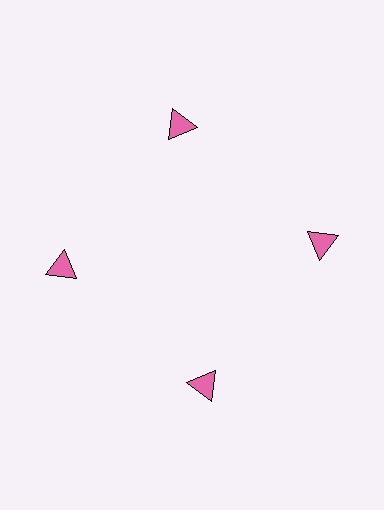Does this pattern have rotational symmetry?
Yes, this pattern has 4-fold rotational symmetry. It looks the same after rotating 90 degrees around the center.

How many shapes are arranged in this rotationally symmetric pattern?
There are 4 shapes, arranged in 4 groups of 1.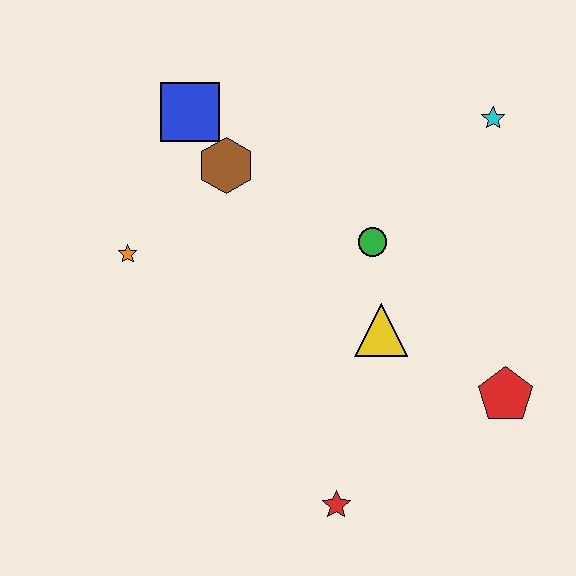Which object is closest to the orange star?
The brown hexagon is closest to the orange star.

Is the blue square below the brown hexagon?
No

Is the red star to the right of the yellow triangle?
No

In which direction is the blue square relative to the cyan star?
The blue square is to the left of the cyan star.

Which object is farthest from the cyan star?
The red star is farthest from the cyan star.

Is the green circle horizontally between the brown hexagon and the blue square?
No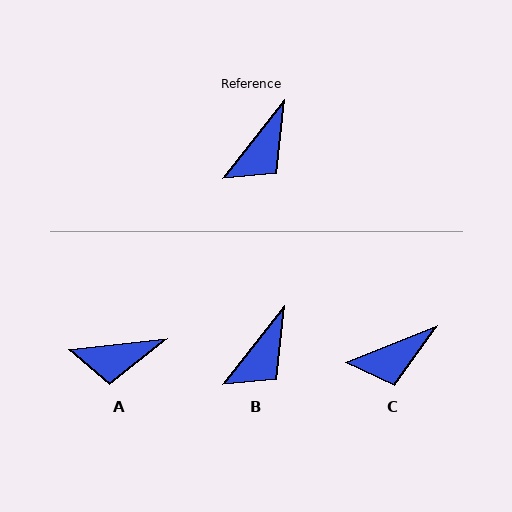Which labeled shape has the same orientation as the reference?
B.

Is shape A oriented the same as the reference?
No, it is off by about 46 degrees.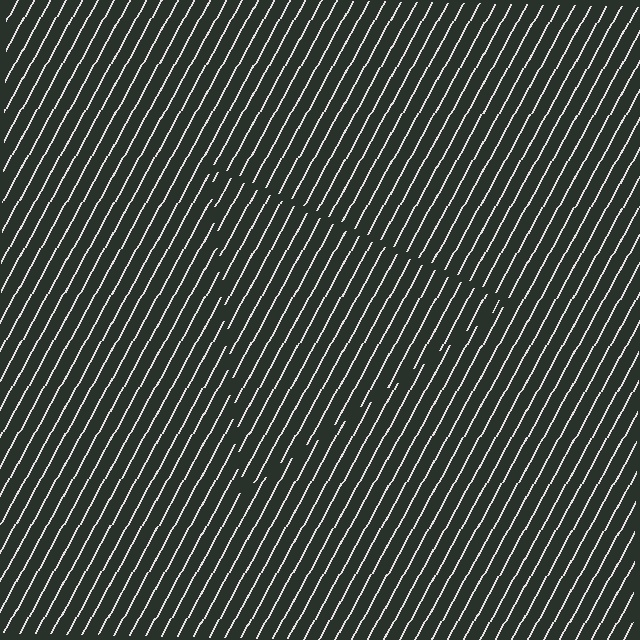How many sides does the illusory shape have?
3 sides — the line-ends trace a triangle.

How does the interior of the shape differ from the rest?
The interior of the shape contains the same grating, shifted by half a period — the contour is defined by the phase discontinuity where line-ends from the inner and outer gratings abut.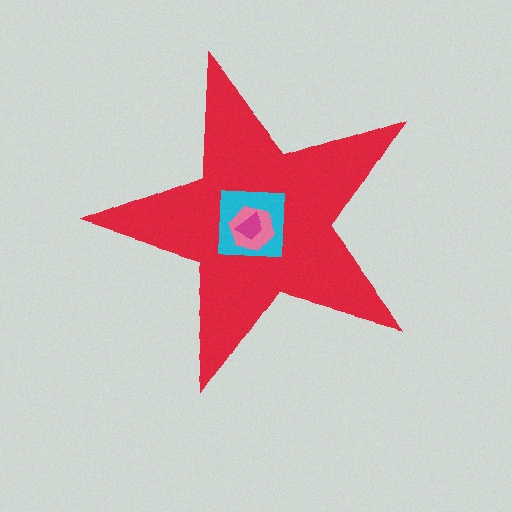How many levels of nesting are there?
4.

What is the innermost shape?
The magenta trapezoid.